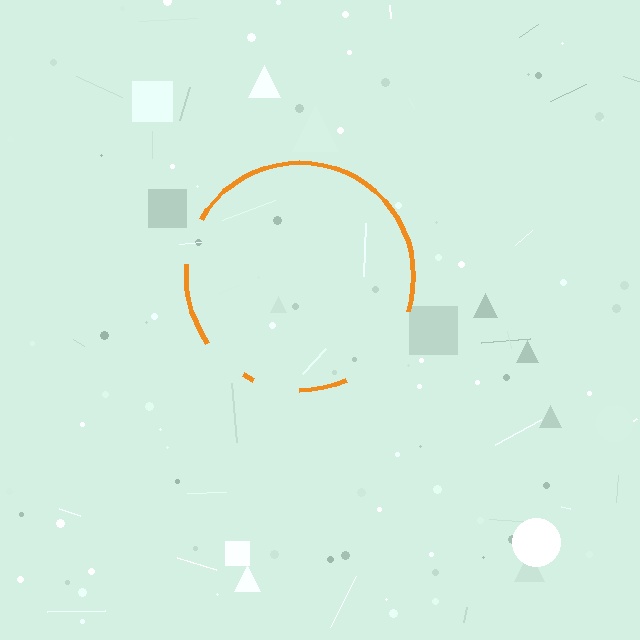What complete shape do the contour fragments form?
The contour fragments form a circle.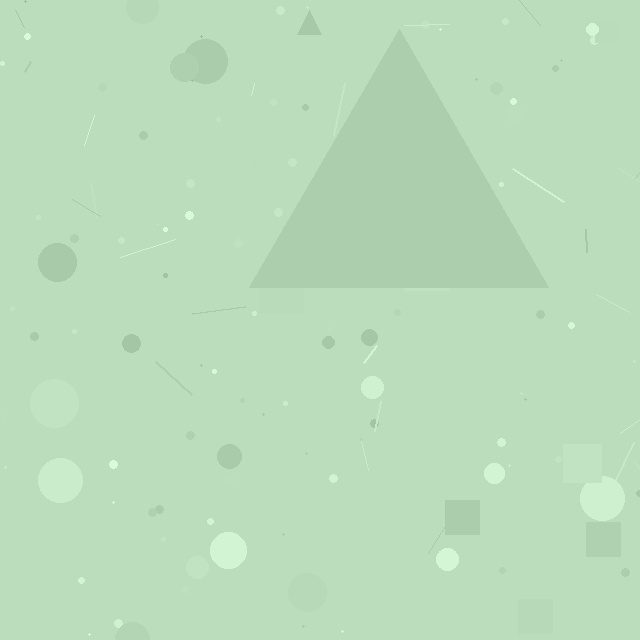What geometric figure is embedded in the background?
A triangle is embedded in the background.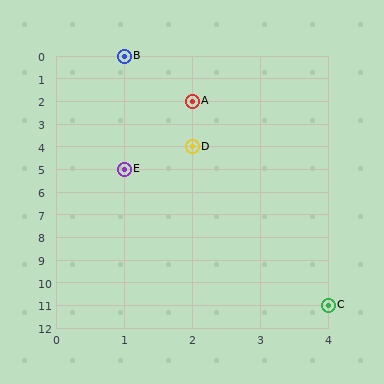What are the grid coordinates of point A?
Point A is at grid coordinates (2, 2).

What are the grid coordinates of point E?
Point E is at grid coordinates (1, 5).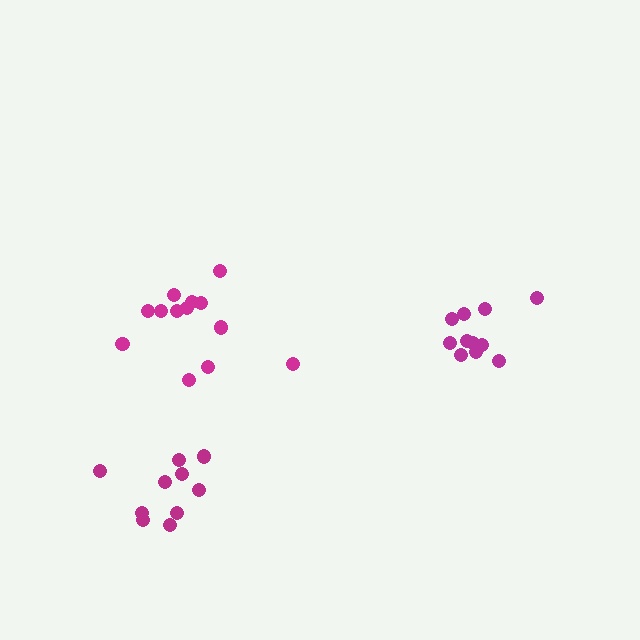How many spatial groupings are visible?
There are 3 spatial groupings.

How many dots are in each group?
Group 1: 11 dots, Group 2: 10 dots, Group 3: 13 dots (34 total).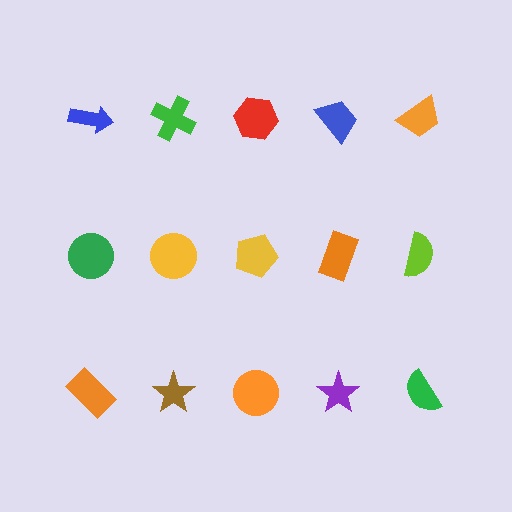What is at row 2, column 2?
A yellow circle.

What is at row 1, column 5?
An orange trapezoid.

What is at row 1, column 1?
A blue arrow.